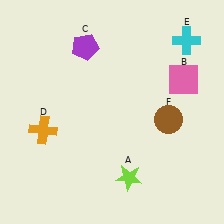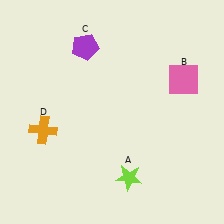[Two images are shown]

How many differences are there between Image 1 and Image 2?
There are 2 differences between the two images.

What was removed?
The brown circle (F), the cyan cross (E) were removed in Image 2.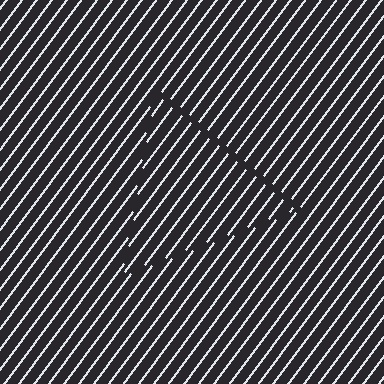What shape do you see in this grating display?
An illusory triangle. The interior of the shape contains the same grating, shifted by half a period — the contour is defined by the phase discontinuity where line-ends from the inner and outer gratings abut.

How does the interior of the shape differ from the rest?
The interior of the shape contains the same grating, shifted by half a period — the contour is defined by the phase discontinuity where line-ends from the inner and outer gratings abut.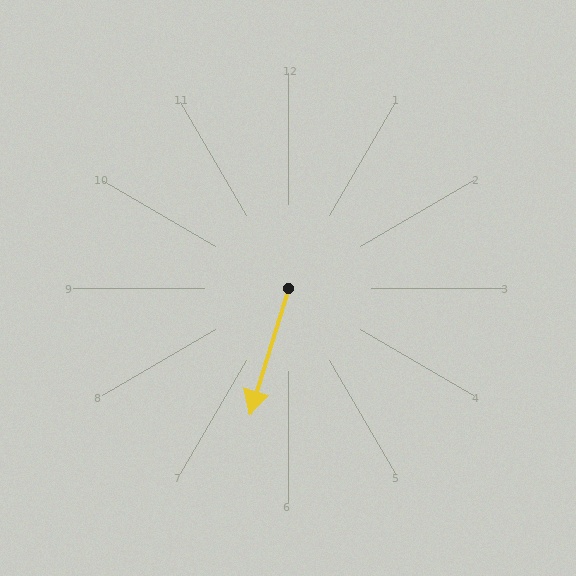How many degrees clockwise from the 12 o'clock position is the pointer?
Approximately 197 degrees.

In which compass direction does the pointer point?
South.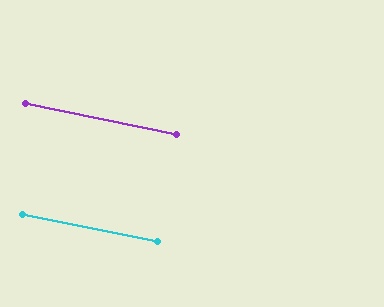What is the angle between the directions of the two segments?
Approximately 1 degree.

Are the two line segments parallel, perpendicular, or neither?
Parallel — their directions differ by only 0.6°.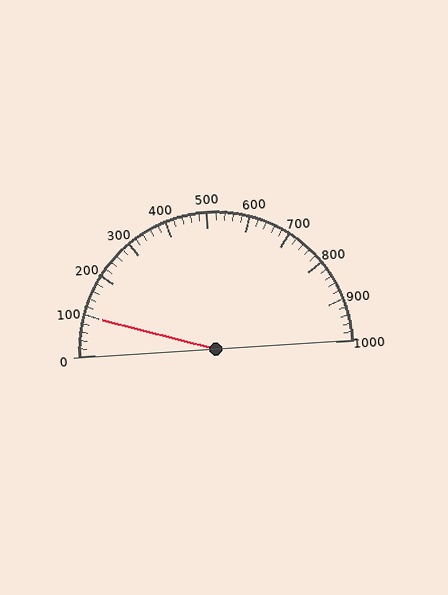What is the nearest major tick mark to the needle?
The nearest major tick mark is 100.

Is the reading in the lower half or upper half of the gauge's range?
The reading is in the lower half of the range (0 to 1000).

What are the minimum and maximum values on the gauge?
The gauge ranges from 0 to 1000.